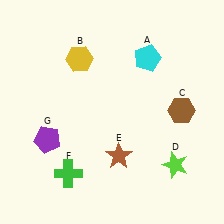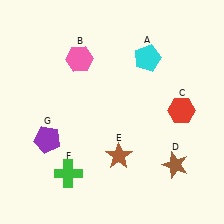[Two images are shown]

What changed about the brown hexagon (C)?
In Image 1, C is brown. In Image 2, it changed to red.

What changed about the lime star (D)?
In Image 1, D is lime. In Image 2, it changed to brown.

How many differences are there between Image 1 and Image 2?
There are 3 differences between the two images.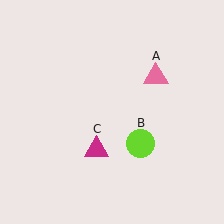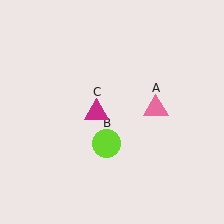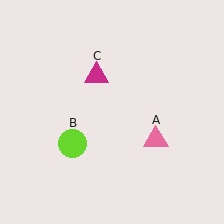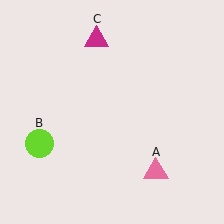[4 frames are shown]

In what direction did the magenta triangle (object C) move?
The magenta triangle (object C) moved up.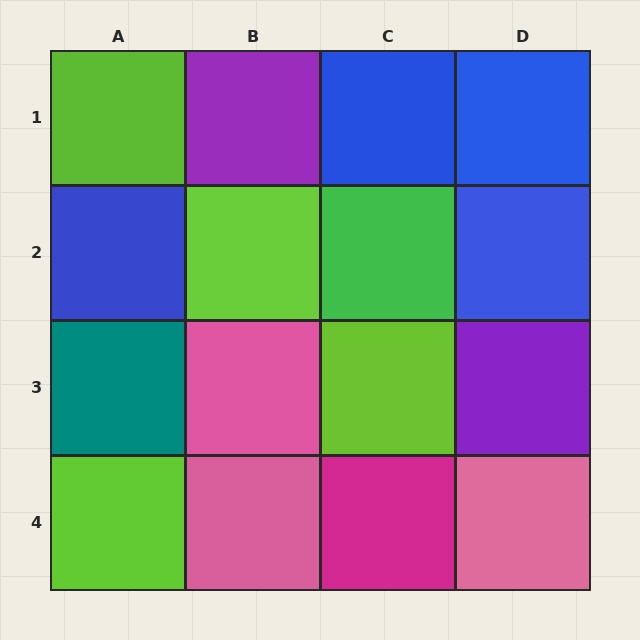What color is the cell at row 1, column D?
Blue.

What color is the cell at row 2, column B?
Lime.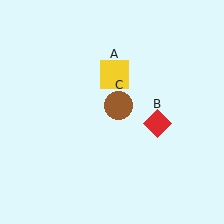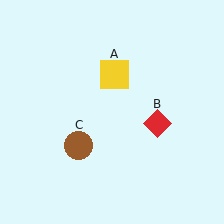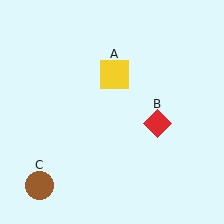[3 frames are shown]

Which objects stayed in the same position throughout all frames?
Yellow square (object A) and red diamond (object B) remained stationary.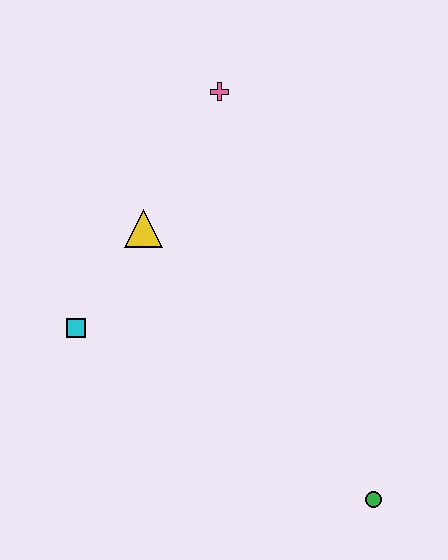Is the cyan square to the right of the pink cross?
No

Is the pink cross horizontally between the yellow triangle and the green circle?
Yes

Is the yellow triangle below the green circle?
No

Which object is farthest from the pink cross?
The green circle is farthest from the pink cross.